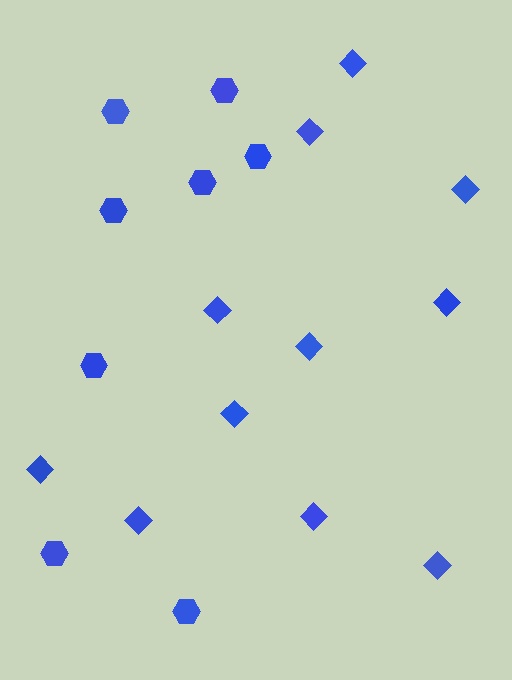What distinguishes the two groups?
There are 2 groups: one group of diamonds (11) and one group of hexagons (8).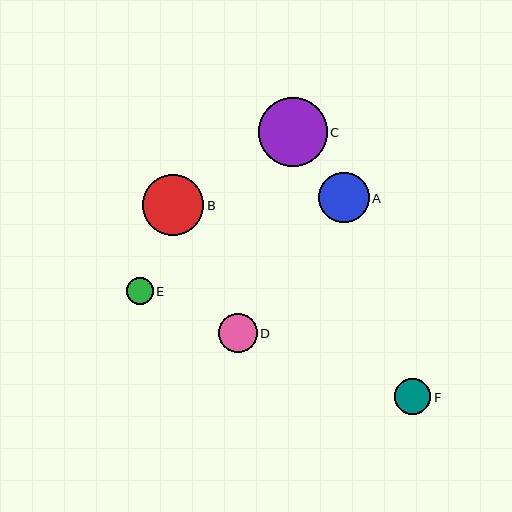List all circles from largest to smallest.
From largest to smallest: C, B, A, D, F, E.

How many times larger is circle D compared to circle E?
Circle D is approximately 1.4 times the size of circle E.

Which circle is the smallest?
Circle E is the smallest with a size of approximately 27 pixels.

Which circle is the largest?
Circle C is the largest with a size of approximately 69 pixels.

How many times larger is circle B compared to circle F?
Circle B is approximately 1.7 times the size of circle F.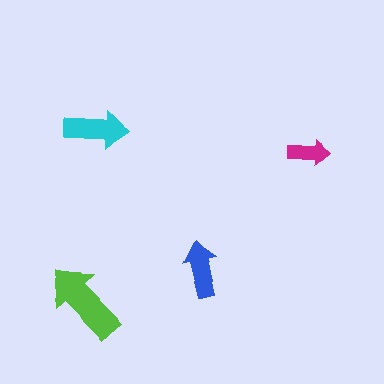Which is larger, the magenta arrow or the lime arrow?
The lime one.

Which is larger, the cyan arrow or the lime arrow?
The lime one.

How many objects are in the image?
There are 4 objects in the image.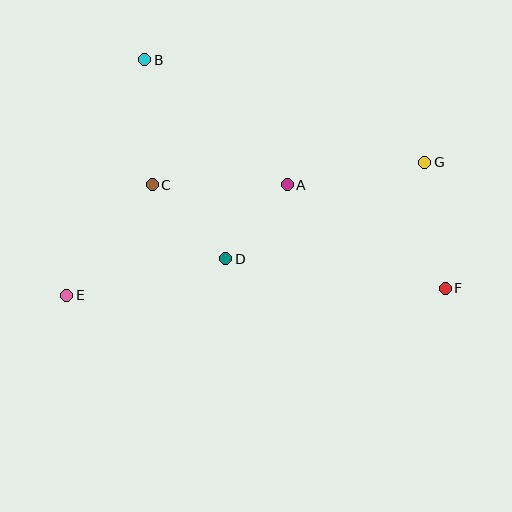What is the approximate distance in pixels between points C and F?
The distance between C and F is approximately 311 pixels.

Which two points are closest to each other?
Points A and D are closest to each other.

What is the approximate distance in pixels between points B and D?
The distance between B and D is approximately 215 pixels.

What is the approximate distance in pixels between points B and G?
The distance between B and G is approximately 298 pixels.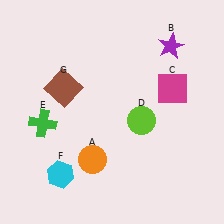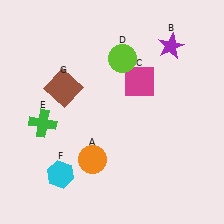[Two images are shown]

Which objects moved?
The objects that moved are: the magenta square (C), the lime circle (D).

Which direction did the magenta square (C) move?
The magenta square (C) moved left.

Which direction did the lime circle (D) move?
The lime circle (D) moved up.